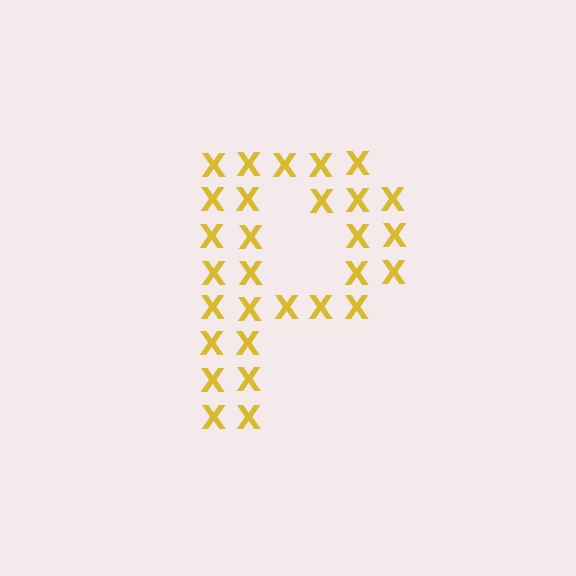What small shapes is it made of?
It is made of small letter X's.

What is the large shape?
The large shape is the letter P.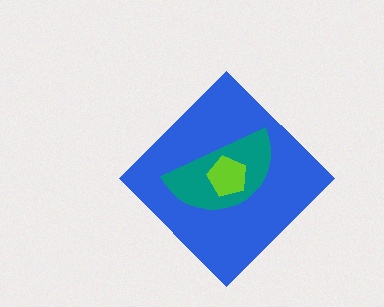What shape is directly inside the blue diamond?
The teal semicircle.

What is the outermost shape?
The blue diamond.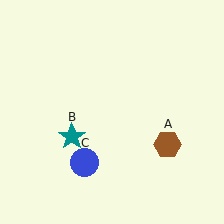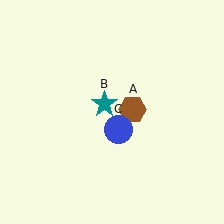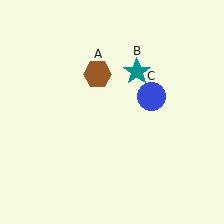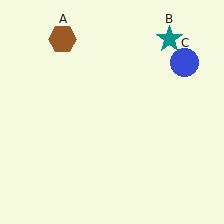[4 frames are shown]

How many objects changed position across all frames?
3 objects changed position: brown hexagon (object A), teal star (object B), blue circle (object C).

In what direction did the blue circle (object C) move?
The blue circle (object C) moved up and to the right.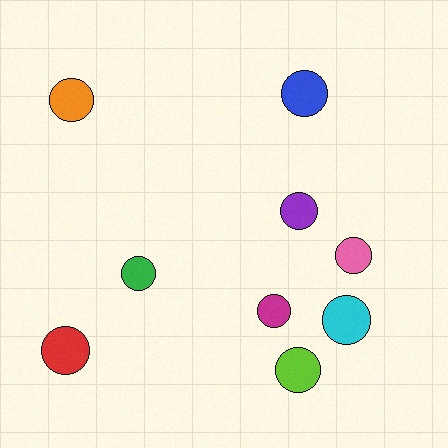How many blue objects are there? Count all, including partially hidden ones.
There is 1 blue object.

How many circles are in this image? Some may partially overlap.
There are 9 circles.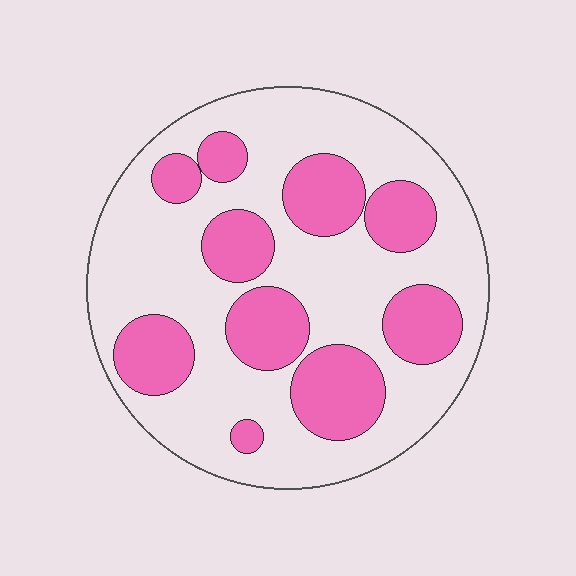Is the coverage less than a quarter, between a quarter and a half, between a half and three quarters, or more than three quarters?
Between a quarter and a half.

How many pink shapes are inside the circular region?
10.